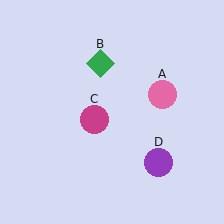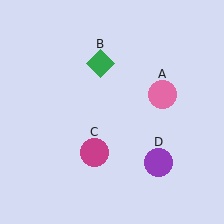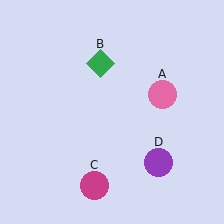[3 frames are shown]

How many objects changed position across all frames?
1 object changed position: magenta circle (object C).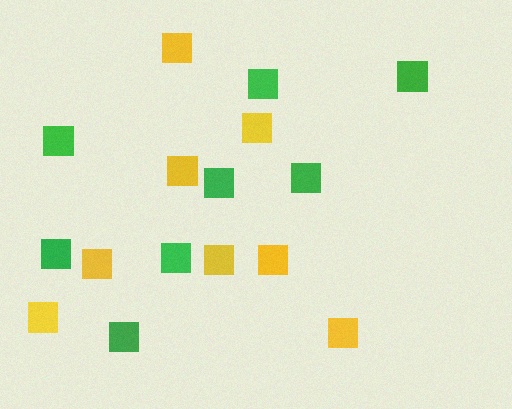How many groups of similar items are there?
There are 2 groups: one group of yellow squares (8) and one group of green squares (8).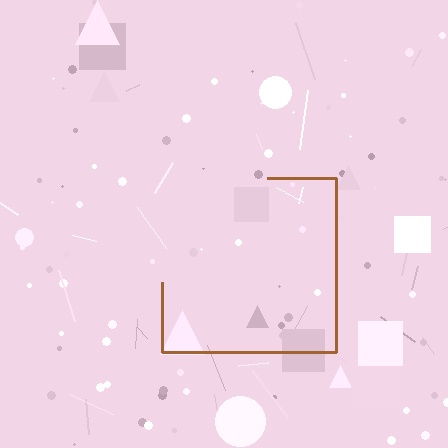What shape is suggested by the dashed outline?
The dashed outline suggests a square.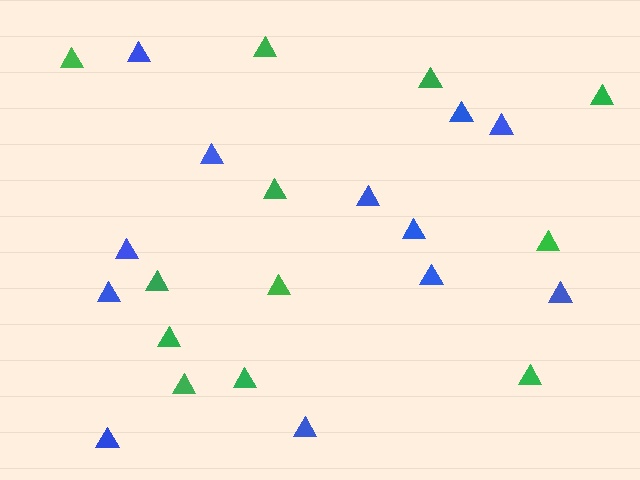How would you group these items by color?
There are 2 groups: one group of green triangles (12) and one group of blue triangles (12).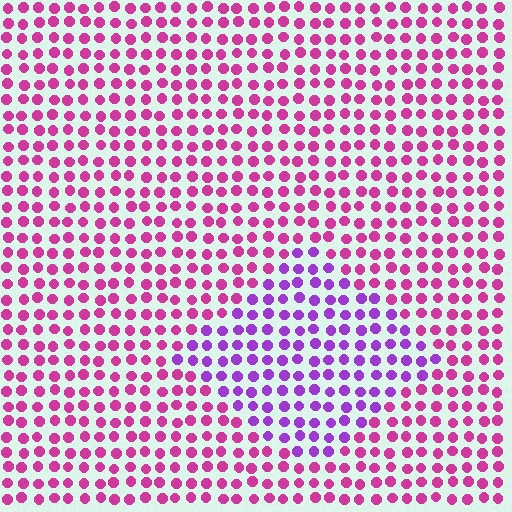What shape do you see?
I see a diamond.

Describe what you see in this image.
The image is filled with small magenta elements in a uniform arrangement. A diamond-shaped region is visible where the elements are tinted to a slightly different hue, forming a subtle color boundary.